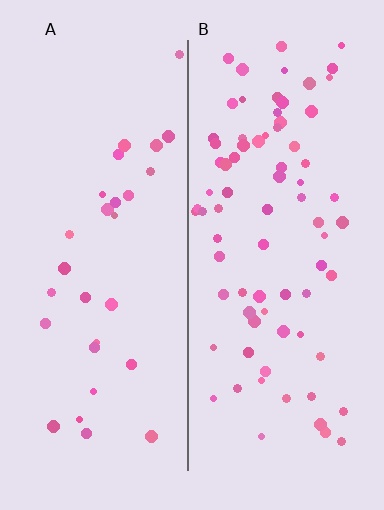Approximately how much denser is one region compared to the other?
Approximately 2.7× — region B over region A.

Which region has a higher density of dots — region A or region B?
B (the right).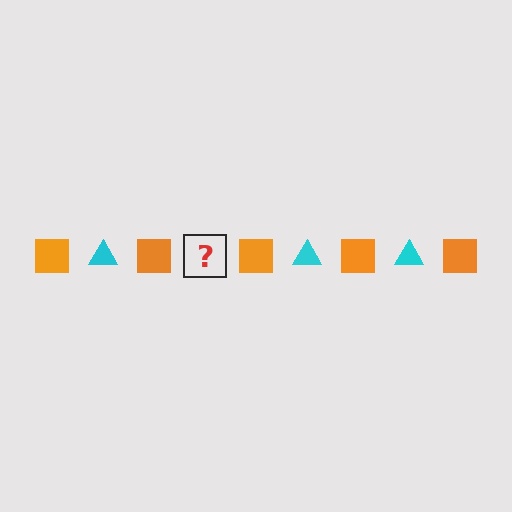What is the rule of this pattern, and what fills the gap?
The rule is that the pattern alternates between orange square and cyan triangle. The gap should be filled with a cyan triangle.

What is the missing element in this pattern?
The missing element is a cyan triangle.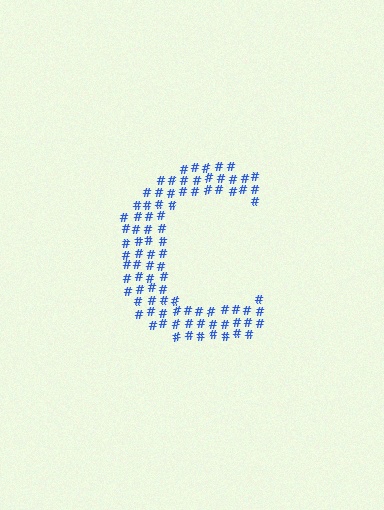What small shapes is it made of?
It is made of small hash symbols.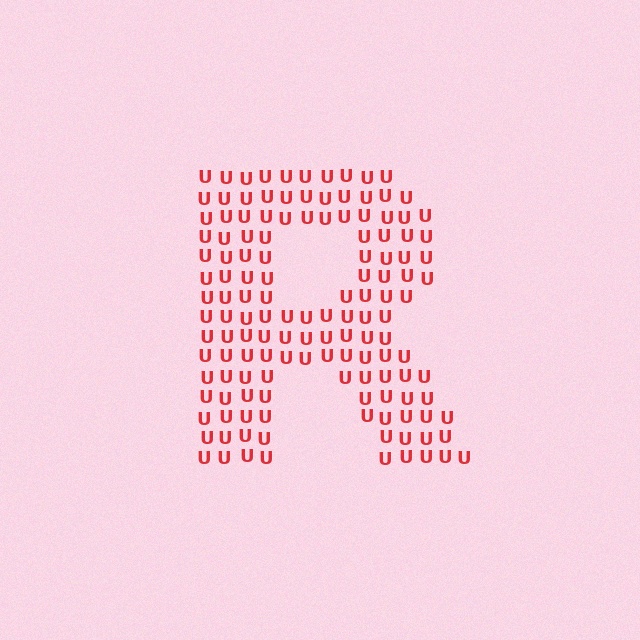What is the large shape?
The large shape is the letter R.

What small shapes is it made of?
It is made of small letter U's.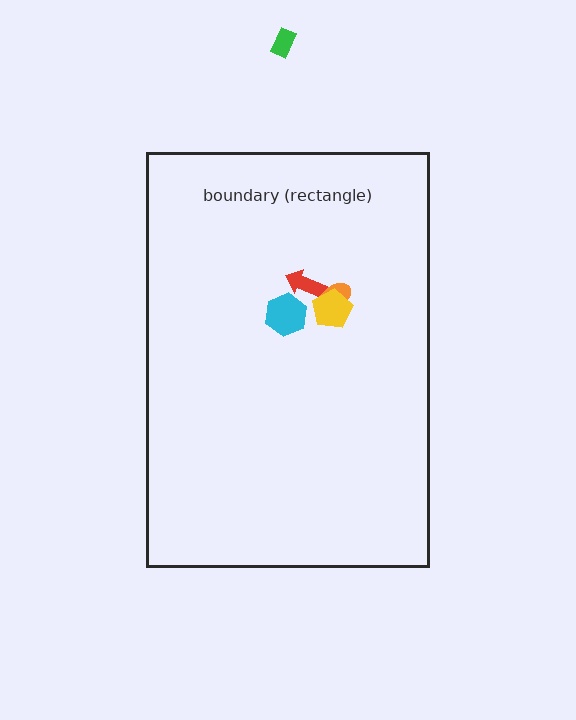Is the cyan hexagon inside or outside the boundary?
Inside.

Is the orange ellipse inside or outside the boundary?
Inside.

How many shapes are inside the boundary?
4 inside, 1 outside.